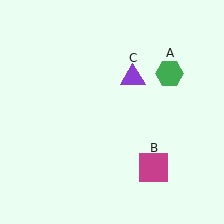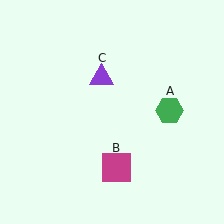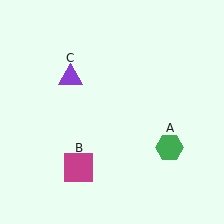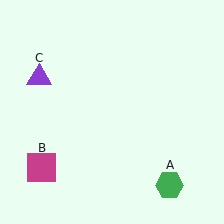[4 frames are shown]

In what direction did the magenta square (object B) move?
The magenta square (object B) moved left.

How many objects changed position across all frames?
3 objects changed position: green hexagon (object A), magenta square (object B), purple triangle (object C).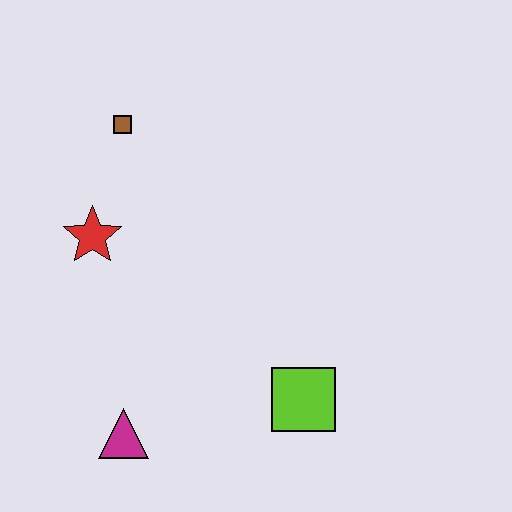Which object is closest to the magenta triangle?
The lime square is closest to the magenta triangle.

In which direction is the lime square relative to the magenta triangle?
The lime square is to the right of the magenta triangle.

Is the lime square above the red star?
No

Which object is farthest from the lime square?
The brown square is farthest from the lime square.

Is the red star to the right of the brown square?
No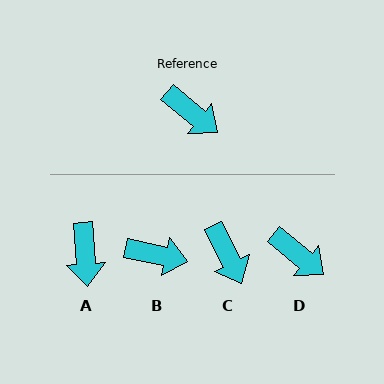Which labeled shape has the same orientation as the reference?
D.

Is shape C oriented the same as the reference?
No, it is off by about 25 degrees.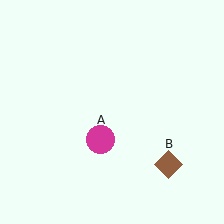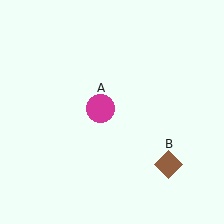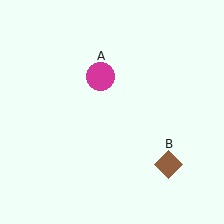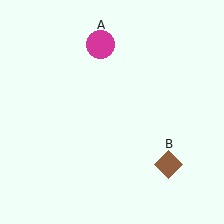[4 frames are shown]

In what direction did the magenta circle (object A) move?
The magenta circle (object A) moved up.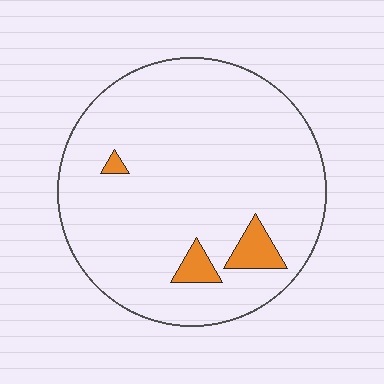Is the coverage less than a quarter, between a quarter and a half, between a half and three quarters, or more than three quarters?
Less than a quarter.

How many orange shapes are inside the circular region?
3.